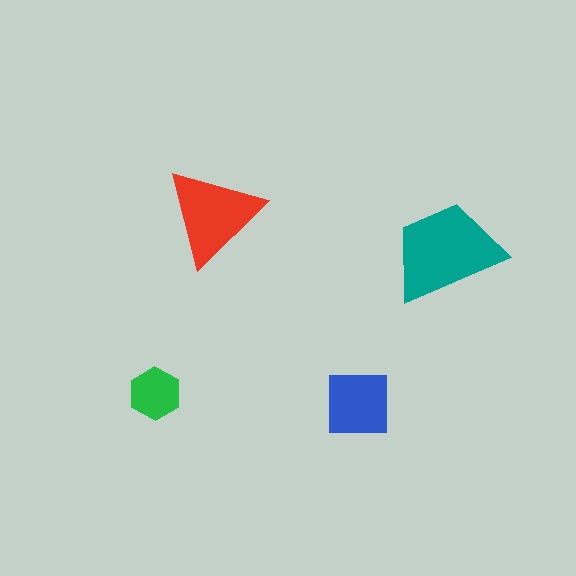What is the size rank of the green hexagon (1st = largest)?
4th.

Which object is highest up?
The red triangle is topmost.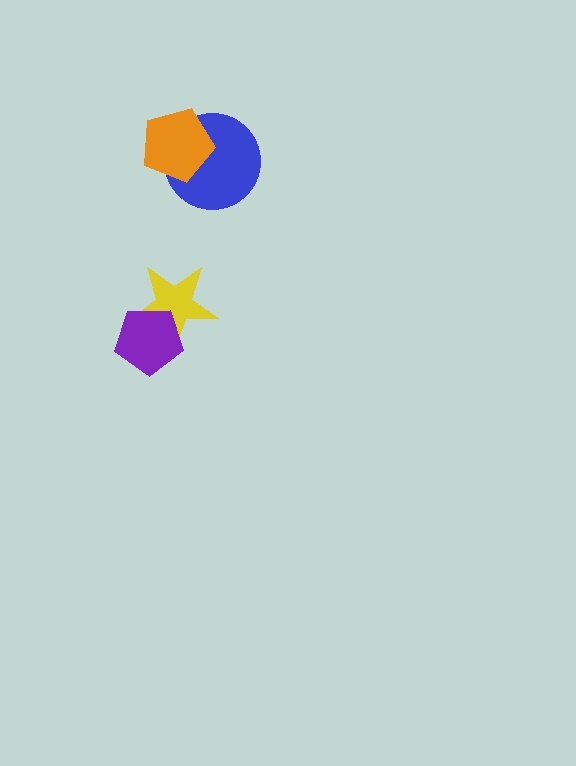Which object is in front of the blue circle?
The orange pentagon is in front of the blue circle.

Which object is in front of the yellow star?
The purple pentagon is in front of the yellow star.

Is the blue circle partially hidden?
Yes, it is partially covered by another shape.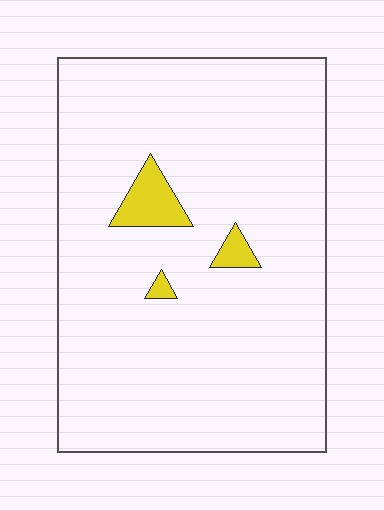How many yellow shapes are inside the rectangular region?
3.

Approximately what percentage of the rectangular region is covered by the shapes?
Approximately 5%.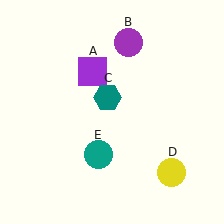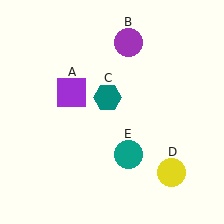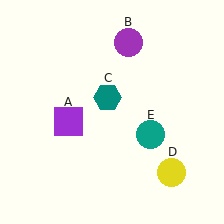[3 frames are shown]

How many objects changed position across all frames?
2 objects changed position: purple square (object A), teal circle (object E).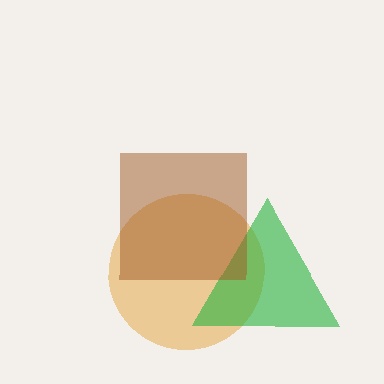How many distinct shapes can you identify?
There are 3 distinct shapes: an orange circle, a green triangle, a brown square.